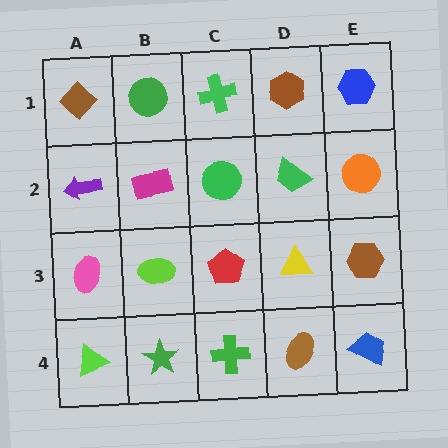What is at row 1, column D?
A brown hexagon.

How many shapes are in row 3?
5 shapes.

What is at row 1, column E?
A blue hexagon.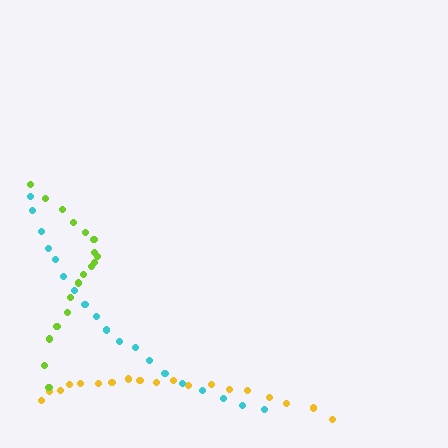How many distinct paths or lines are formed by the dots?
There are 3 distinct paths.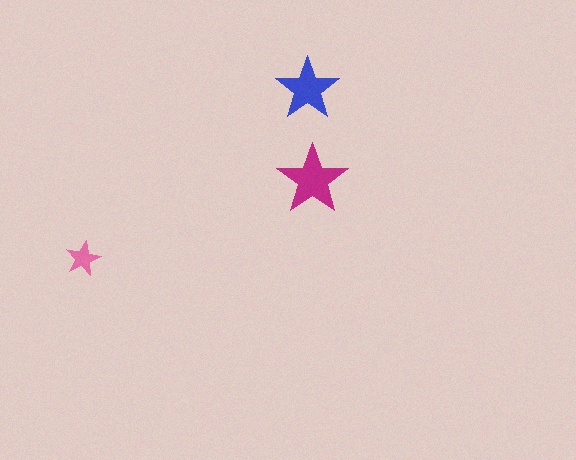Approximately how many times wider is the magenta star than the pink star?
About 2 times wider.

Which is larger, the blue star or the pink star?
The blue one.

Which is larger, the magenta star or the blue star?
The magenta one.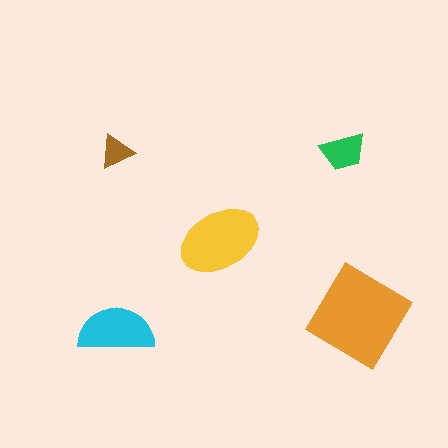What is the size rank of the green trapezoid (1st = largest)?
4th.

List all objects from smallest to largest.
The brown triangle, the green trapezoid, the cyan semicircle, the yellow ellipse, the orange diamond.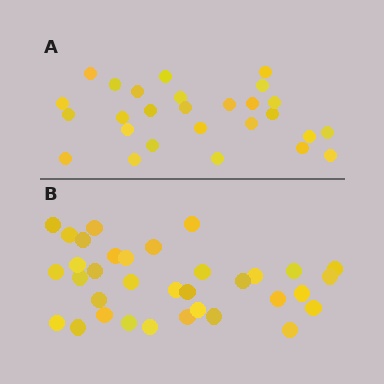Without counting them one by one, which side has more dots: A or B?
Region B (the bottom region) has more dots.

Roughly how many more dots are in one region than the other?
Region B has roughly 8 or so more dots than region A.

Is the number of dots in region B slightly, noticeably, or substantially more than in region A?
Region B has noticeably more, but not dramatically so. The ratio is roughly 1.3 to 1.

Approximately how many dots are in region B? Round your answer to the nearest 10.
About 30 dots. (The exact count is 34, which rounds to 30.)